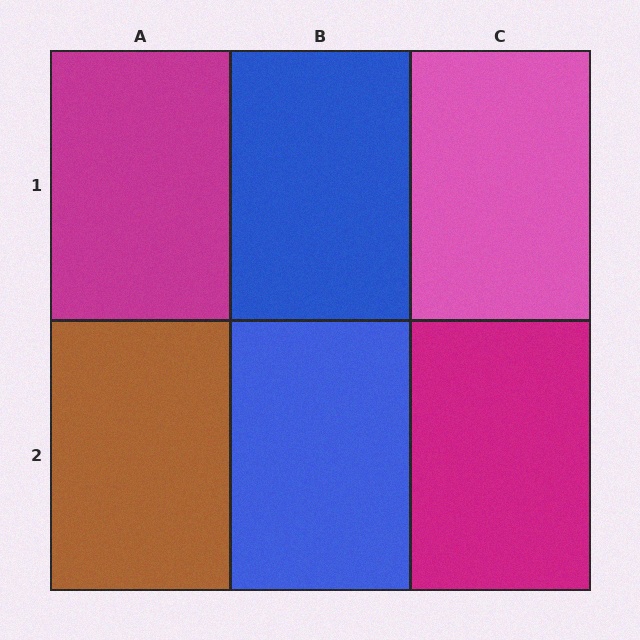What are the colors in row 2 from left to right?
Brown, blue, magenta.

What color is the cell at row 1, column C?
Pink.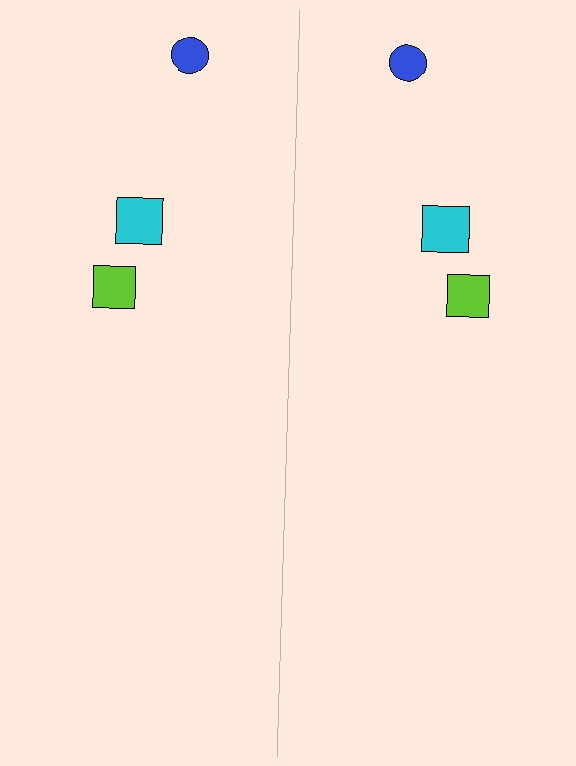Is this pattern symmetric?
Yes, this pattern has bilateral (reflection) symmetry.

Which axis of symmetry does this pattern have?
The pattern has a vertical axis of symmetry running through the center of the image.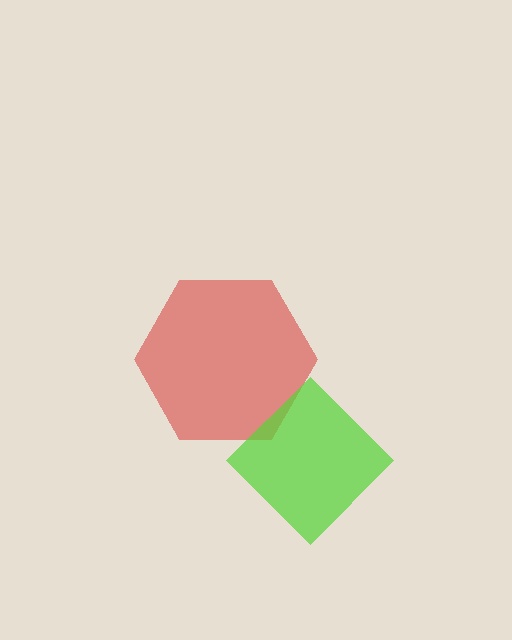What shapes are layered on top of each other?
The layered shapes are: a red hexagon, a lime diamond.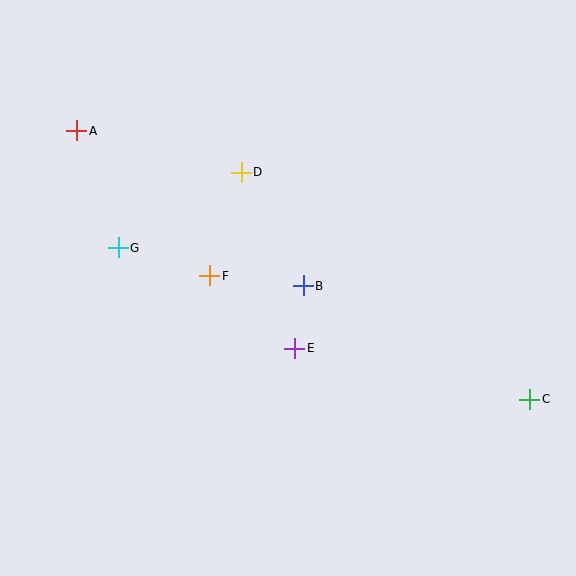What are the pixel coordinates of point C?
Point C is at (530, 399).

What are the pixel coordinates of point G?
Point G is at (118, 248).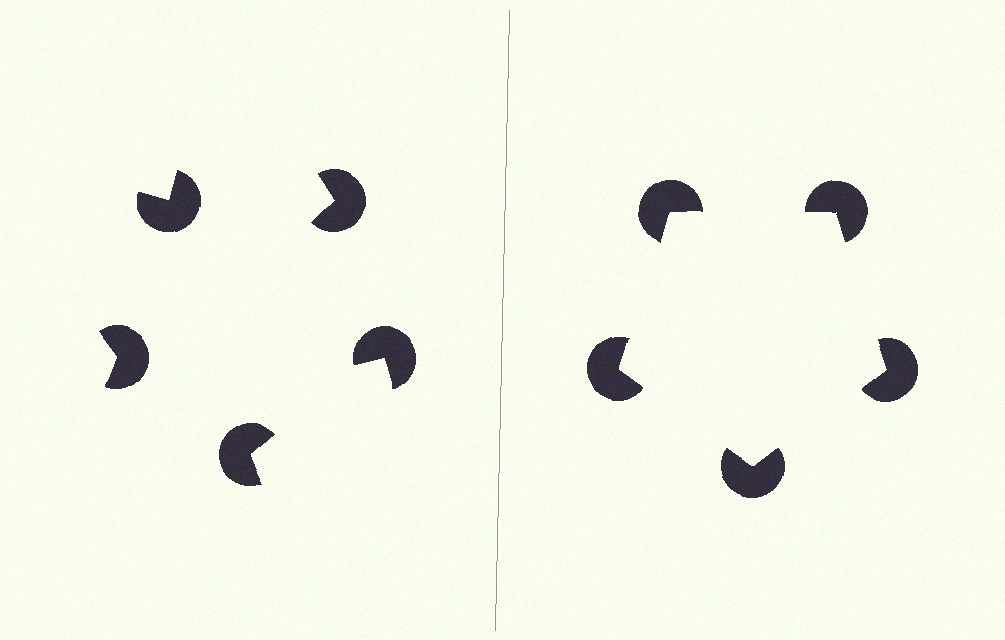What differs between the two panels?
The pac-man discs are positioned identically on both sides; only the wedge orientations differ. On the right they align to a pentagon; on the left they are misaligned.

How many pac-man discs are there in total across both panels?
10 — 5 on each side.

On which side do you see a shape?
An illusory pentagon appears on the right side. On the left side the wedge cuts are rotated, so no coherent shape forms.